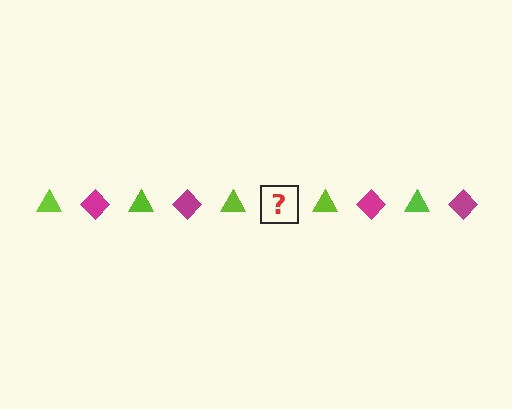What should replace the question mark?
The question mark should be replaced with a magenta diamond.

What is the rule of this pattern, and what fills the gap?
The rule is that the pattern alternates between lime triangle and magenta diamond. The gap should be filled with a magenta diamond.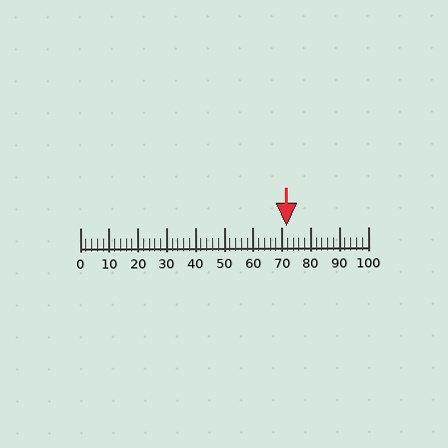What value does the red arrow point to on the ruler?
The red arrow points to approximately 72.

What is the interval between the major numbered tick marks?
The major tick marks are spaced 10 units apart.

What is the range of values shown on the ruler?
The ruler shows values from 0 to 100.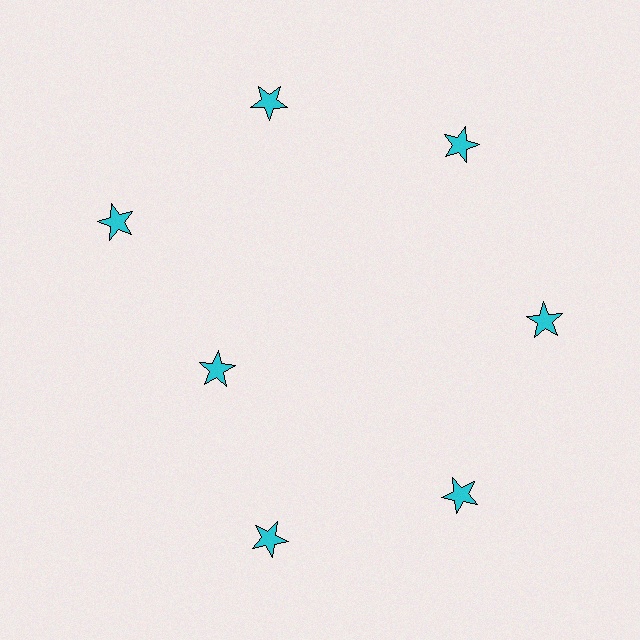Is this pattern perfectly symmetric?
No. The 7 cyan stars are arranged in a ring, but one element near the 8 o'clock position is pulled inward toward the center, breaking the 7-fold rotational symmetry.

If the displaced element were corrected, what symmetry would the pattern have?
It would have 7-fold rotational symmetry — the pattern would map onto itself every 51 degrees.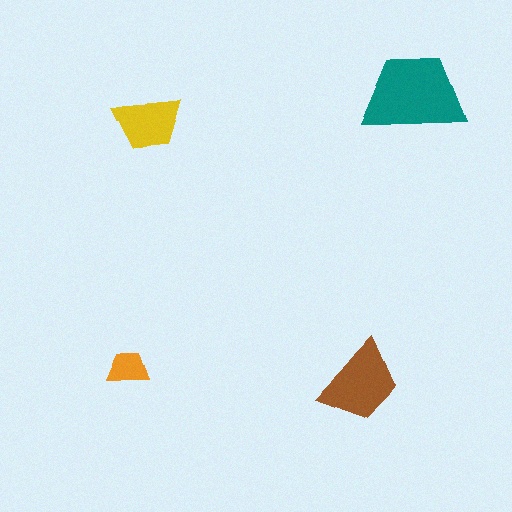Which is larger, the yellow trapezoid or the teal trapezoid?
The teal one.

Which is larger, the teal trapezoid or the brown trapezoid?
The teal one.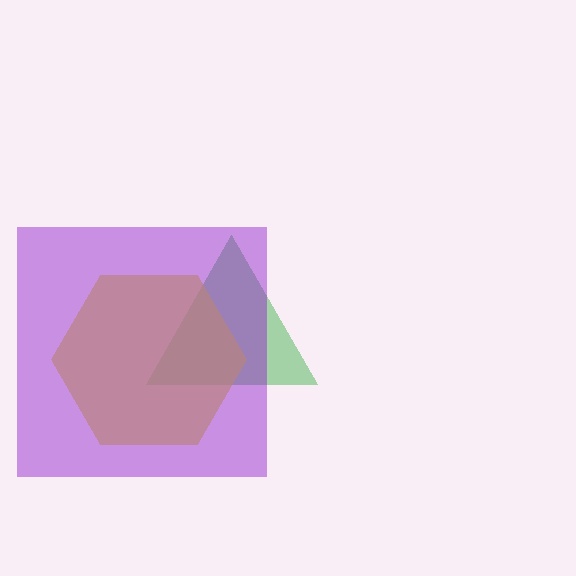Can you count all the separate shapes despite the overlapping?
Yes, there are 3 separate shapes.